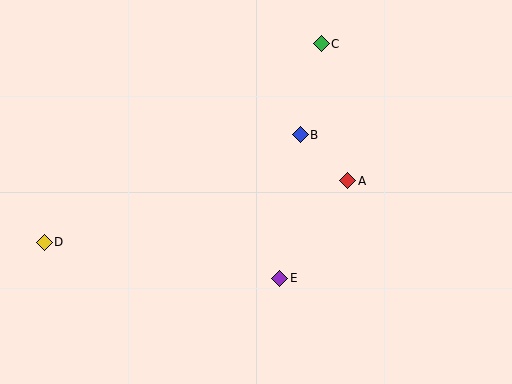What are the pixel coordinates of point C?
Point C is at (321, 44).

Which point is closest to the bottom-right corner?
Point E is closest to the bottom-right corner.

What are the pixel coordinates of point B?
Point B is at (300, 135).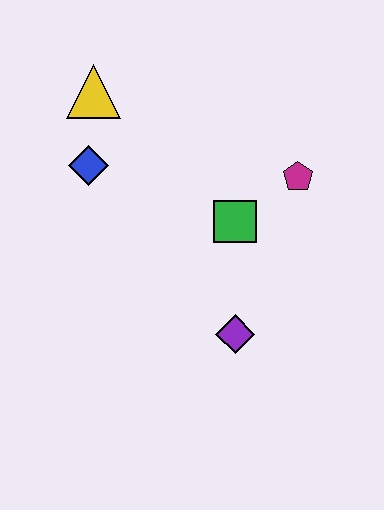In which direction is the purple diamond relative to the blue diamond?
The purple diamond is below the blue diamond.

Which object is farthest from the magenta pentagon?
The yellow triangle is farthest from the magenta pentagon.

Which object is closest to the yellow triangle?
The blue diamond is closest to the yellow triangle.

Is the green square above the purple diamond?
Yes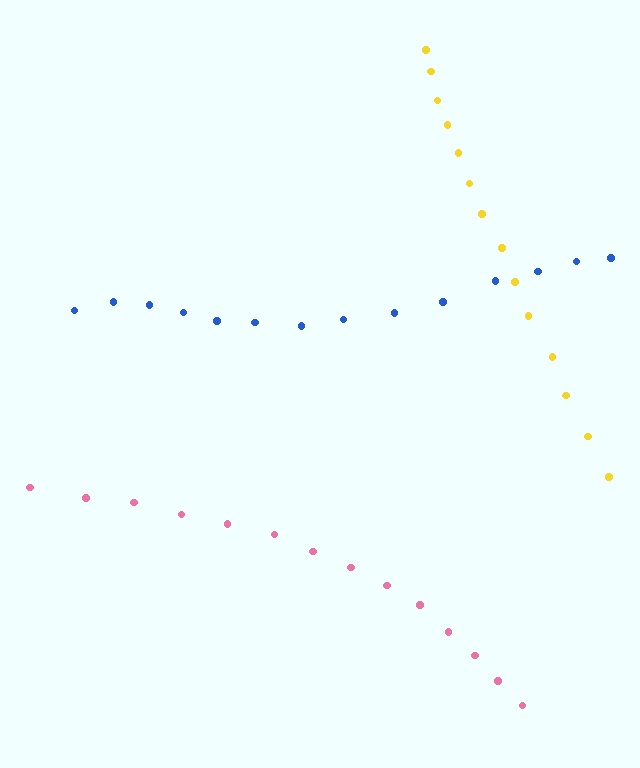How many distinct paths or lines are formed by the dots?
There are 3 distinct paths.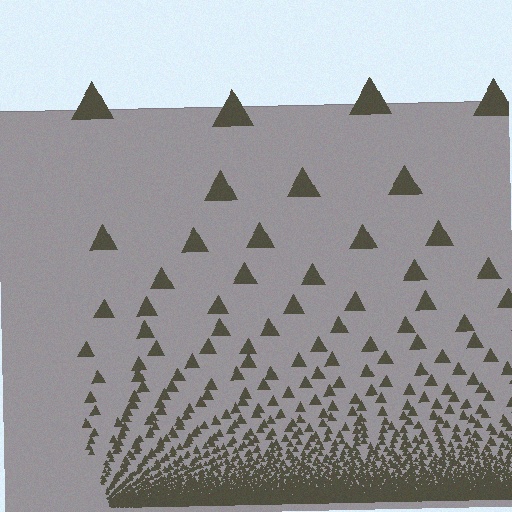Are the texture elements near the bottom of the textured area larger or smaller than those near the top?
Smaller. The gradient is inverted — elements near the bottom are smaller and denser.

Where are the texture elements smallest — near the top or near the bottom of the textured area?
Near the bottom.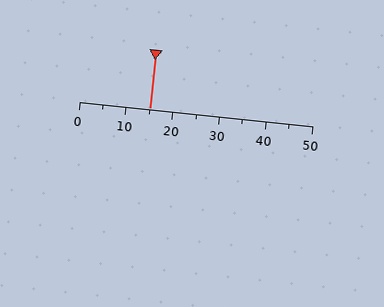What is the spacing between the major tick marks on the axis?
The major ticks are spaced 10 apart.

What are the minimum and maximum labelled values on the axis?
The axis runs from 0 to 50.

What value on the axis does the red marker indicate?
The marker indicates approximately 15.